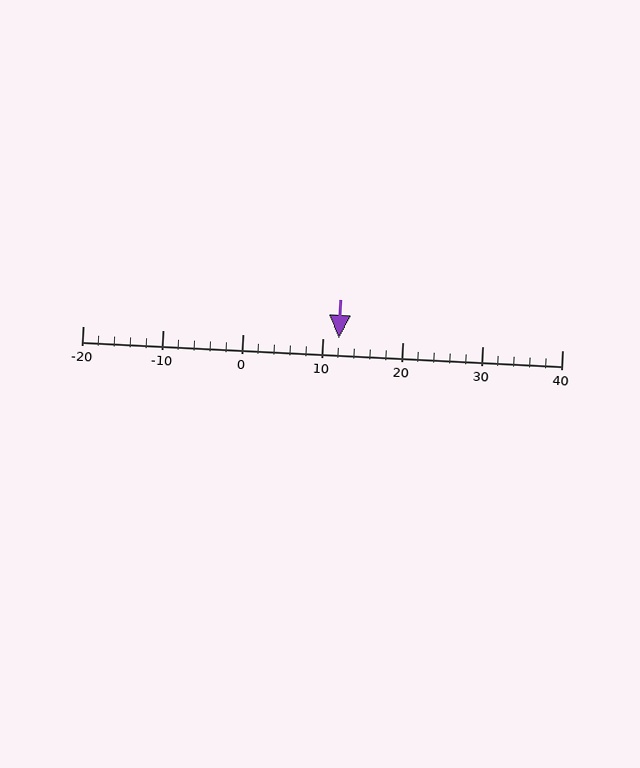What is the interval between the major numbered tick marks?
The major tick marks are spaced 10 units apart.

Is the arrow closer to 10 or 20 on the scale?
The arrow is closer to 10.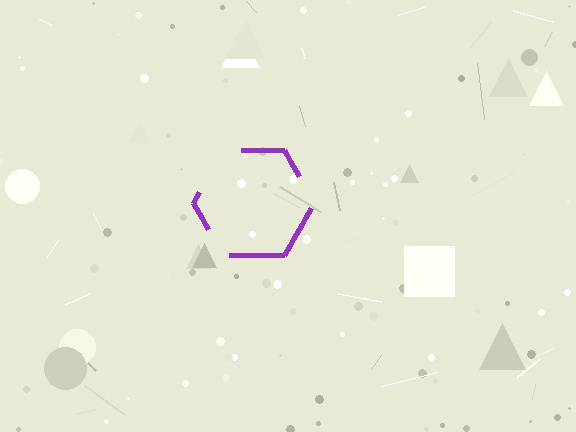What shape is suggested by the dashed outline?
The dashed outline suggests a hexagon.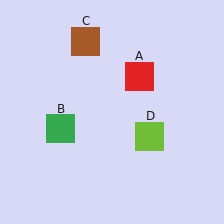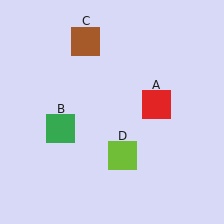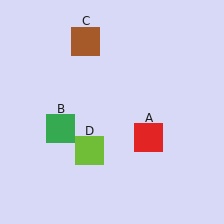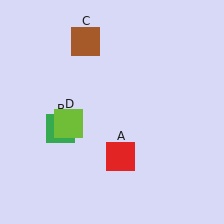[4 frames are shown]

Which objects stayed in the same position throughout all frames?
Green square (object B) and brown square (object C) remained stationary.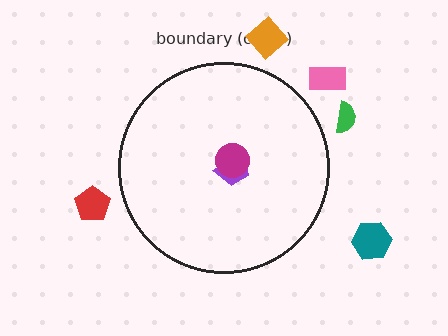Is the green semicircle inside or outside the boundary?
Outside.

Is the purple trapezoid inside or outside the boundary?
Inside.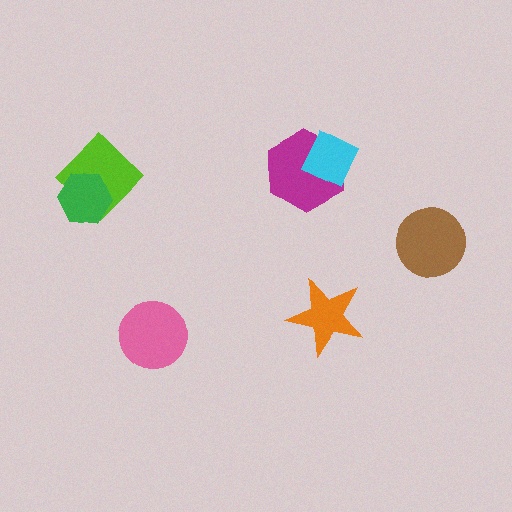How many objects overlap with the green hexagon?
1 object overlaps with the green hexagon.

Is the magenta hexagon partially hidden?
Yes, it is partially covered by another shape.